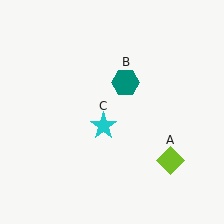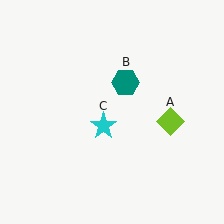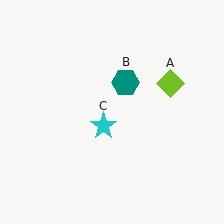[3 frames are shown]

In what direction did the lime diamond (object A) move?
The lime diamond (object A) moved up.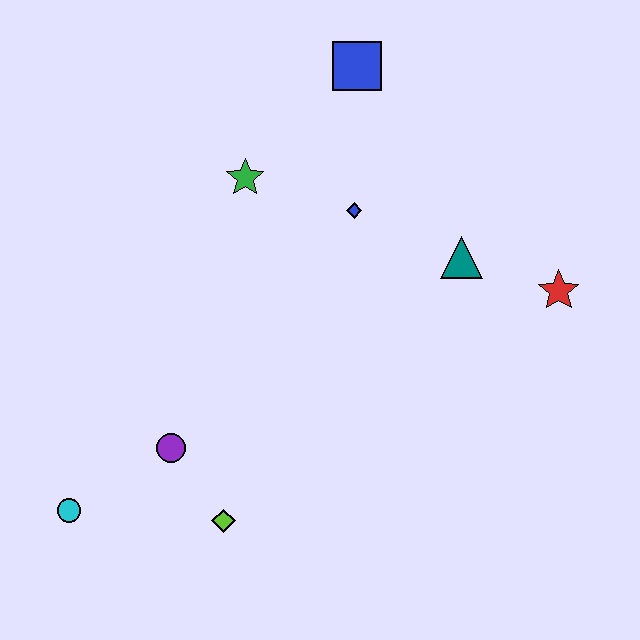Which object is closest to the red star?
The teal triangle is closest to the red star.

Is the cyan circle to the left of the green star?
Yes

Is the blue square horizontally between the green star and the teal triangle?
Yes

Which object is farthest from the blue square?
The cyan circle is farthest from the blue square.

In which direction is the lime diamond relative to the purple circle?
The lime diamond is below the purple circle.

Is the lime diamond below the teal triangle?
Yes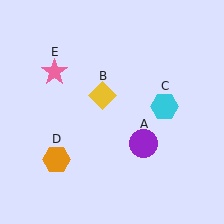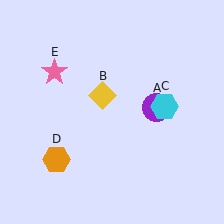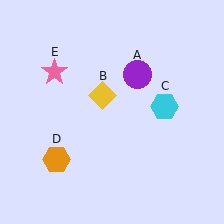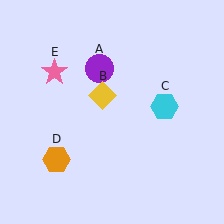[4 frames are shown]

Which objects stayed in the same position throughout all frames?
Yellow diamond (object B) and cyan hexagon (object C) and orange hexagon (object D) and pink star (object E) remained stationary.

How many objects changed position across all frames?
1 object changed position: purple circle (object A).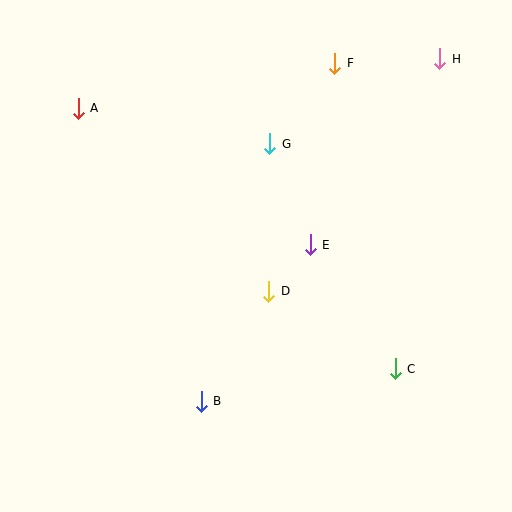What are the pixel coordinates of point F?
Point F is at (335, 63).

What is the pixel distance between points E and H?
The distance between E and H is 227 pixels.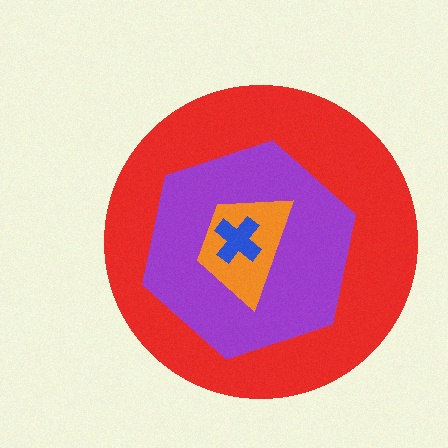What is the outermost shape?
The red circle.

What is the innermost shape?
The blue cross.